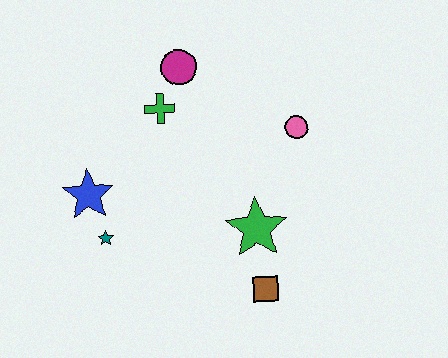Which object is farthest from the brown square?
The magenta circle is farthest from the brown square.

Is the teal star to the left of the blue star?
No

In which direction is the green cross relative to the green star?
The green cross is above the green star.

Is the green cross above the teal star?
Yes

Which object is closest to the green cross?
The magenta circle is closest to the green cross.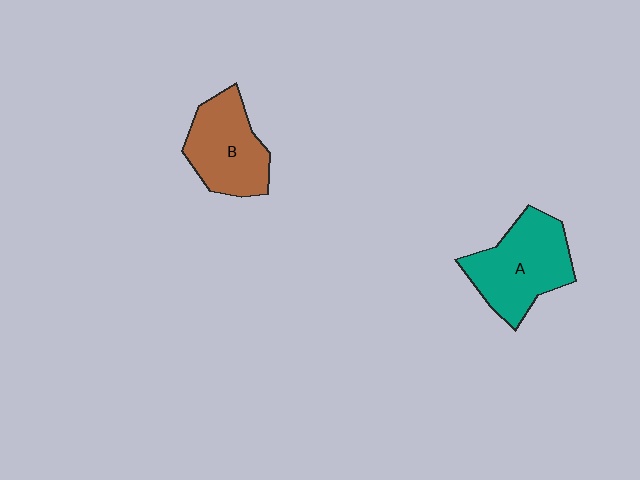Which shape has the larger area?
Shape A (teal).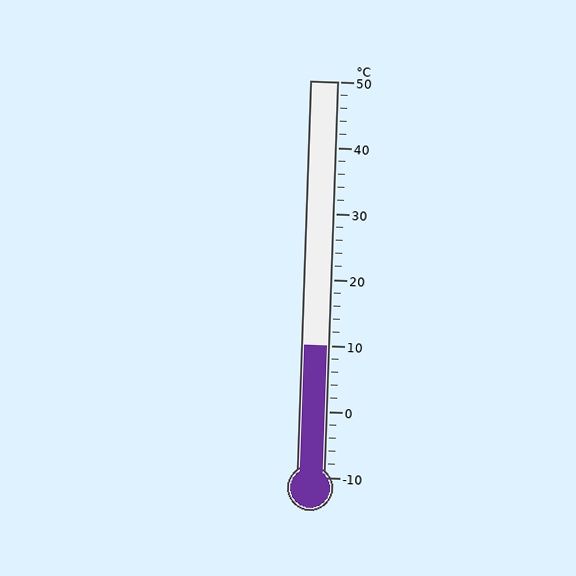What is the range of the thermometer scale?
The thermometer scale ranges from -10°C to 50°C.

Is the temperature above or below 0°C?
The temperature is above 0°C.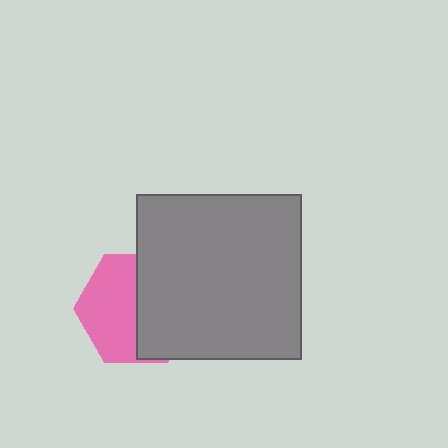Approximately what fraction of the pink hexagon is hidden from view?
Roughly 49% of the pink hexagon is hidden behind the gray square.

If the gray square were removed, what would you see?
You would see the complete pink hexagon.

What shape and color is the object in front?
The object in front is a gray square.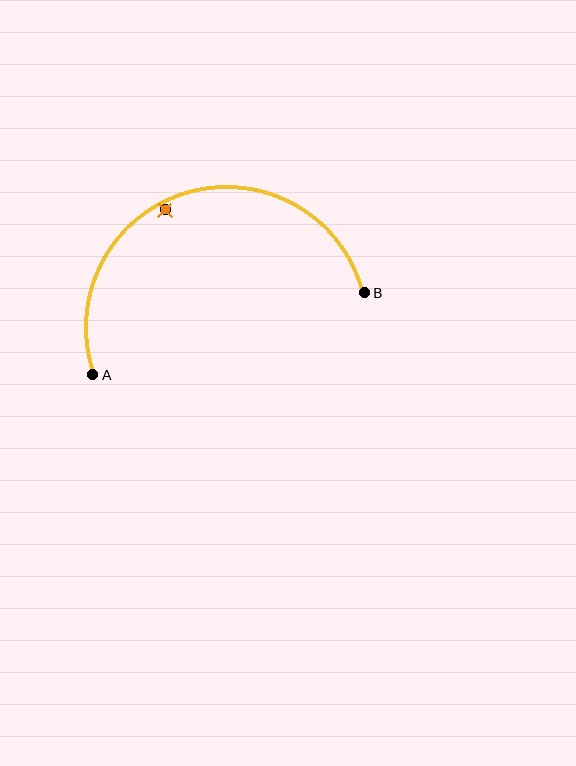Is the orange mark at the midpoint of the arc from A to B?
No — the orange mark does not lie on the arc at all. It sits slightly inside the curve.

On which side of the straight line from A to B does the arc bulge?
The arc bulges above the straight line connecting A and B.